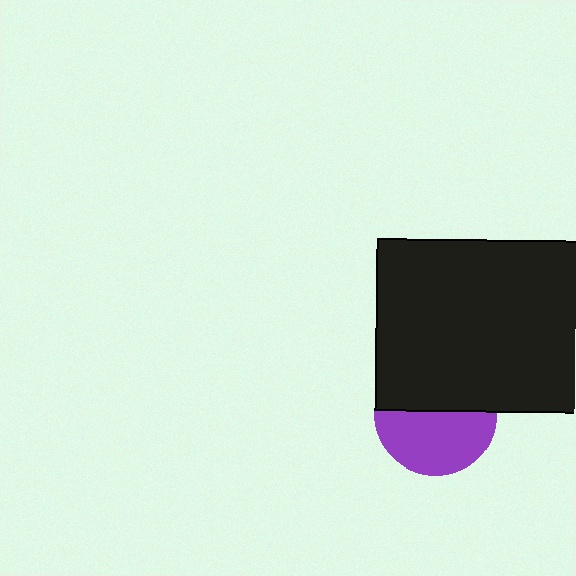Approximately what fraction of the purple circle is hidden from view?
Roughly 47% of the purple circle is hidden behind the black rectangle.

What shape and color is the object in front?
The object in front is a black rectangle.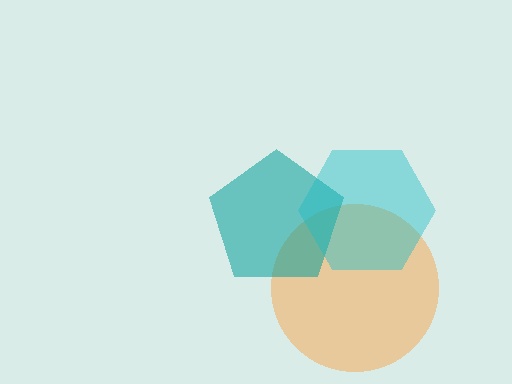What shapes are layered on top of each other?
The layered shapes are: an orange circle, a teal pentagon, a cyan hexagon.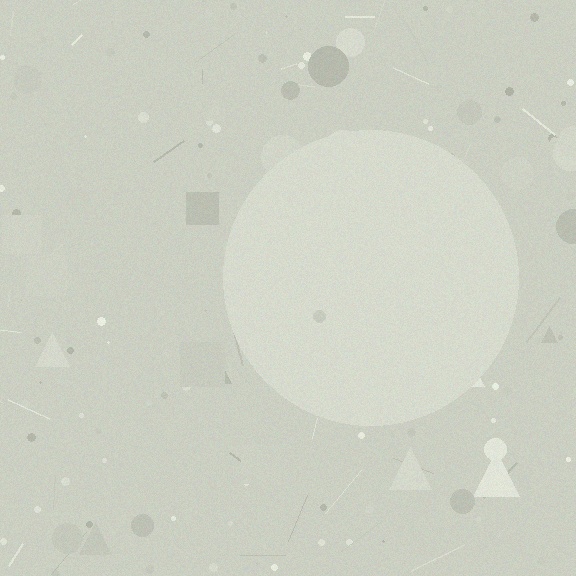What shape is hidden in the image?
A circle is hidden in the image.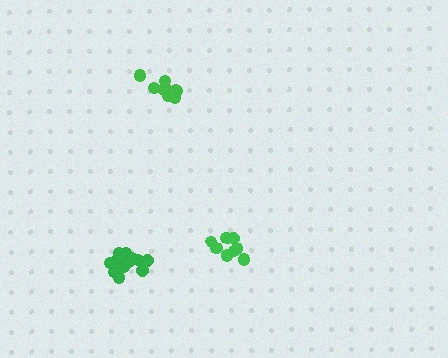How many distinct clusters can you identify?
There are 3 distinct clusters.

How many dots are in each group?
Group 1: 14 dots, Group 2: 8 dots, Group 3: 10 dots (32 total).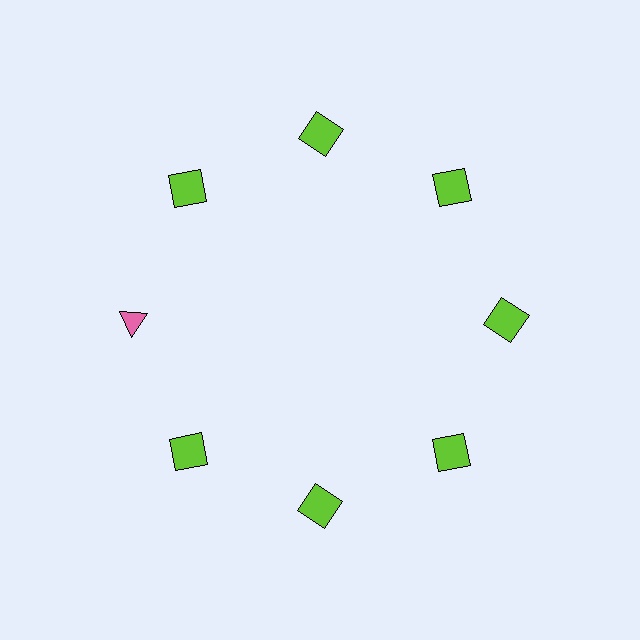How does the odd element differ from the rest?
It differs in both color (pink instead of lime) and shape (triangle instead of square).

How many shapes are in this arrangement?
There are 8 shapes arranged in a ring pattern.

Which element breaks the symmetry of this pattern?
The pink triangle at roughly the 9 o'clock position breaks the symmetry. All other shapes are lime squares.